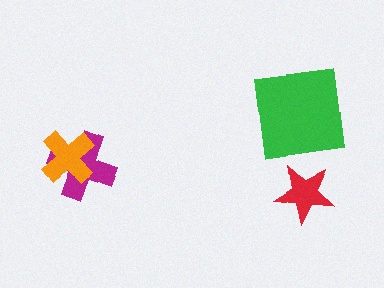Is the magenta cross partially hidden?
Yes, it is partially covered by another shape.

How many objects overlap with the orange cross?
1 object overlaps with the orange cross.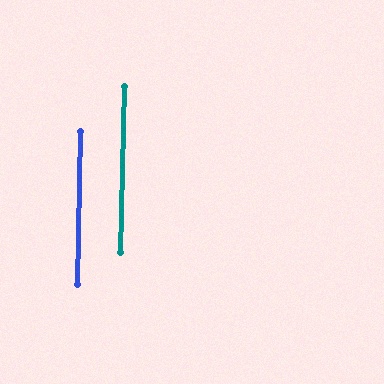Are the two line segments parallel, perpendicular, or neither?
Parallel — their directions differ by only 0.3°.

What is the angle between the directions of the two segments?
Approximately 0 degrees.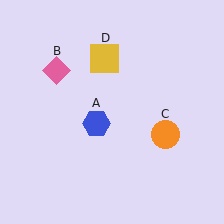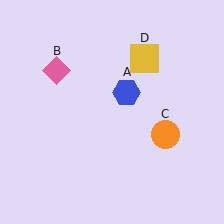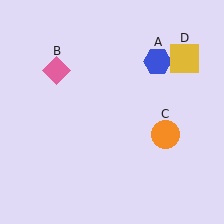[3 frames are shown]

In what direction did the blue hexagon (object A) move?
The blue hexagon (object A) moved up and to the right.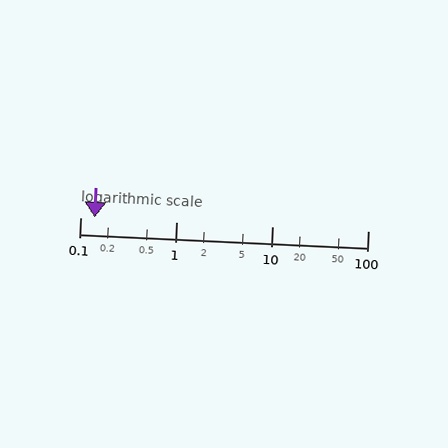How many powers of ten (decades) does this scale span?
The scale spans 3 decades, from 0.1 to 100.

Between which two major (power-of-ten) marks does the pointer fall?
The pointer is between 0.1 and 1.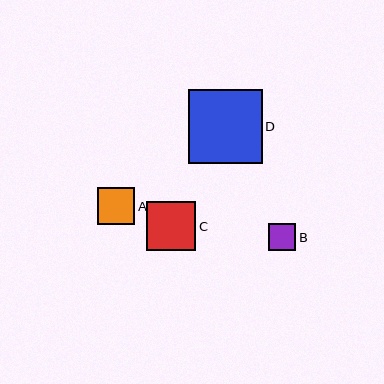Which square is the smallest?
Square B is the smallest with a size of approximately 28 pixels.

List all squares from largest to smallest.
From largest to smallest: D, C, A, B.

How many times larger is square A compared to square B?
Square A is approximately 1.3 times the size of square B.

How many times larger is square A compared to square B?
Square A is approximately 1.3 times the size of square B.